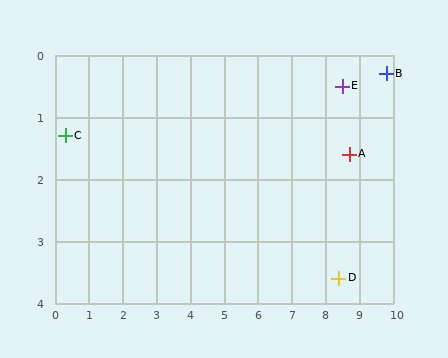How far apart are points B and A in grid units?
Points B and A are about 1.7 grid units apart.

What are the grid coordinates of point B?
Point B is at approximately (9.8, 0.3).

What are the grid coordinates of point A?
Point A is at approximately (8.7, 1.6).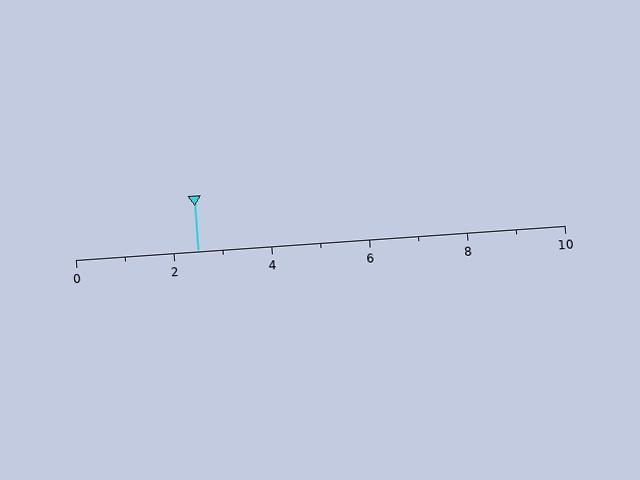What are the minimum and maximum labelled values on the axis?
The axis runs from 0 to 10.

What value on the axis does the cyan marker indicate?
The marker indicates approximately 2.5.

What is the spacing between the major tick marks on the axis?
The major ticks are spaced 2 apart.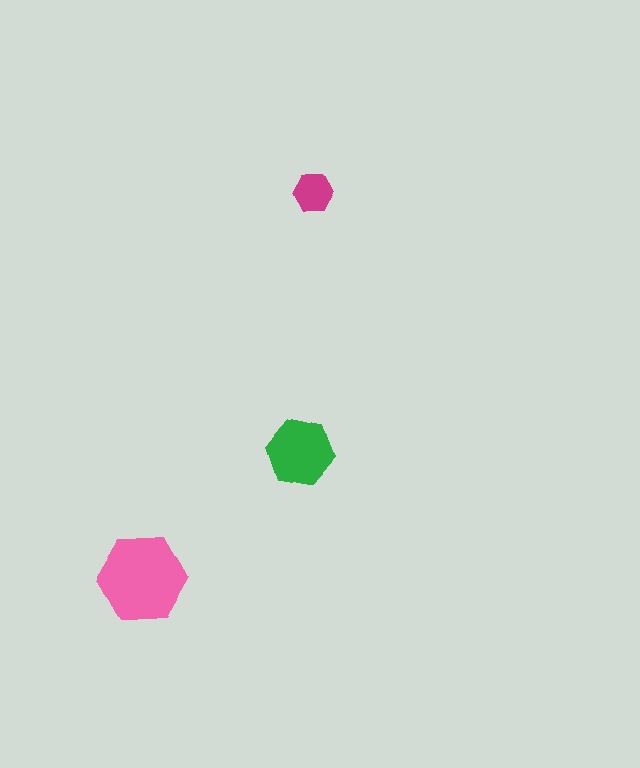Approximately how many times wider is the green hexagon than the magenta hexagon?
About 1.5 times wider.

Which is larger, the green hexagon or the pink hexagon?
The pink one.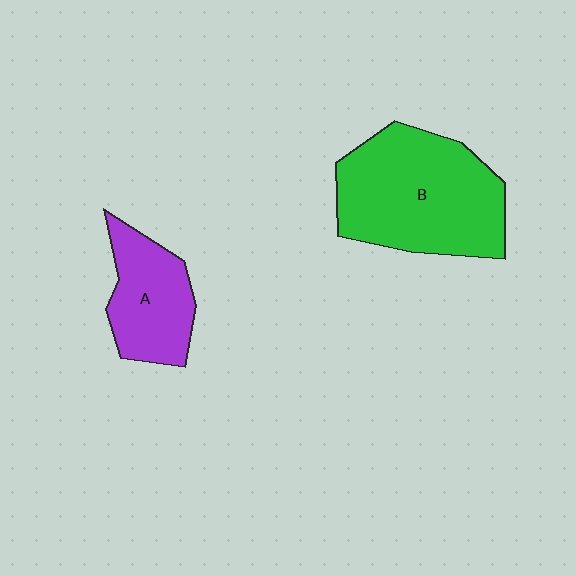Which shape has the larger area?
Shape B (green).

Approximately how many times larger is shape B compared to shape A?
Approximately 1.9 times.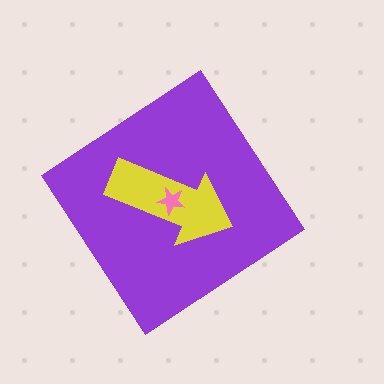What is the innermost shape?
The pink star.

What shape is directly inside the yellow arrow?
The pink star.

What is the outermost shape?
The purple diamond.